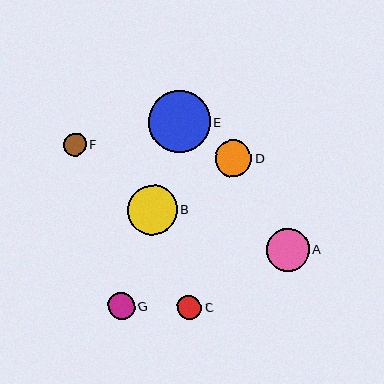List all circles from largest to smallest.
From largest to smallest: E, B, A, D, G, C, F.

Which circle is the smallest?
Circle F is the smallest with a size of approximately 23 pixels.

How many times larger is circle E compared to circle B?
Circle E is approximately 1.2 times the size of circle B.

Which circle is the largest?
Circle E is the largest with a size of approximately 62 pixels.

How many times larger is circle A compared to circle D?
Circle A is approximately 1.2 times the size of circle D.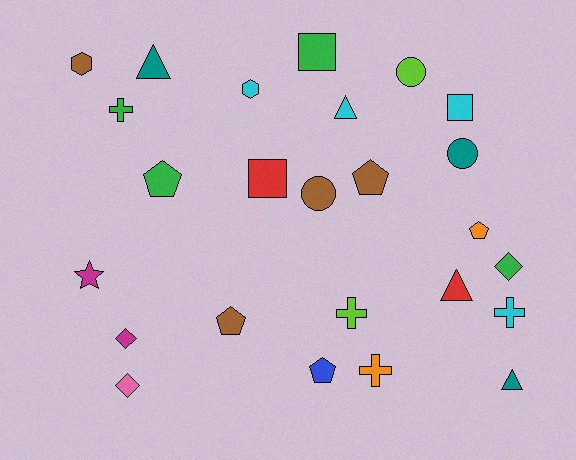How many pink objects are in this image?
There is 1 pink object.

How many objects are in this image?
There are 25 objects.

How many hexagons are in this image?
There are 2 hexagons.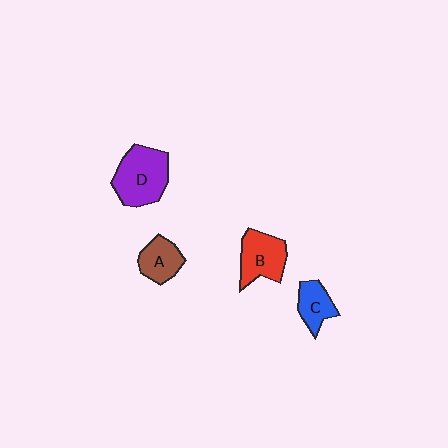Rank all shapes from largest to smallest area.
From largest to smallest: D (purple), B (red), A (brown), C (blue).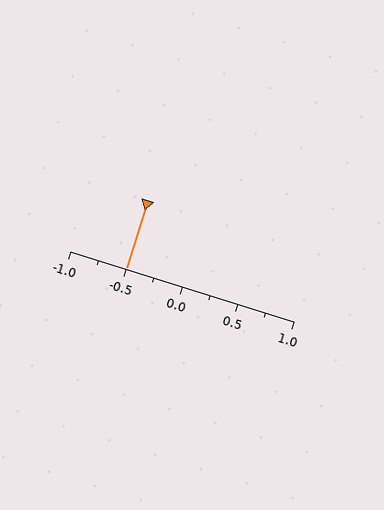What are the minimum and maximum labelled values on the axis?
The axis runs from -1.0 to 1.0.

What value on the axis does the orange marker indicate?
The marker indicates approximately -0.5.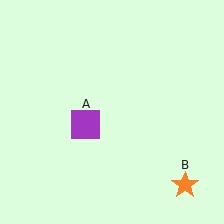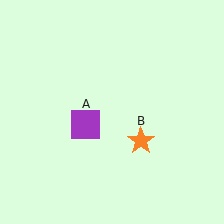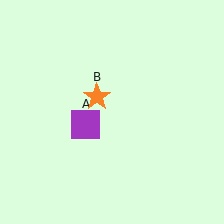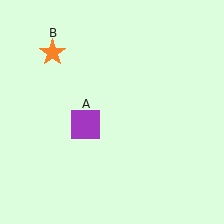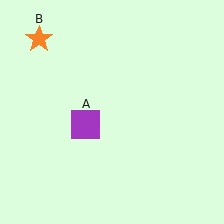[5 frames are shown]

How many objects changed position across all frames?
1 object changed position: orange star (object B).